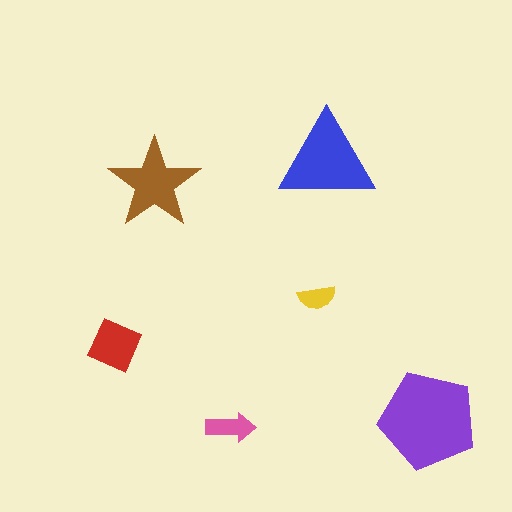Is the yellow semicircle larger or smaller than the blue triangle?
Smaller.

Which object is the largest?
The purple pentagon.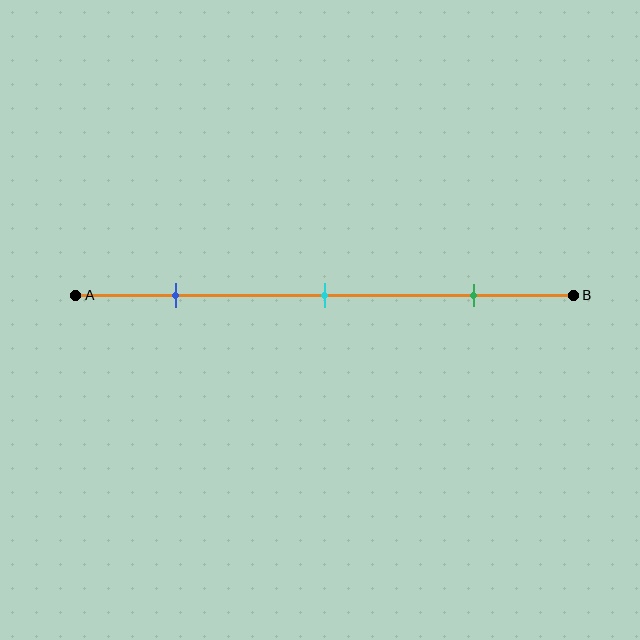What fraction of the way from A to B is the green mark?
The green mark is approximately 80% (0.8) of the way from A to B.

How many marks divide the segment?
There are 3 marks dividing the segment.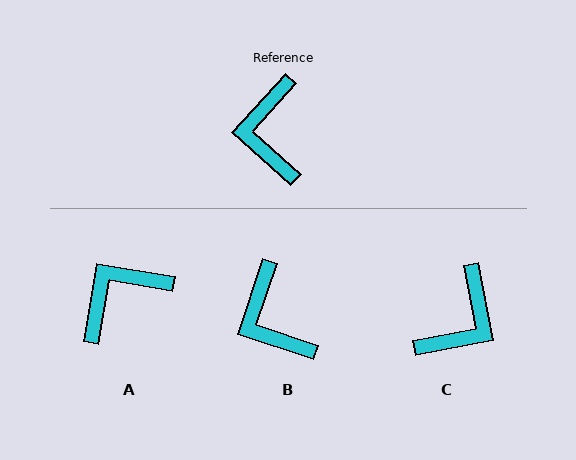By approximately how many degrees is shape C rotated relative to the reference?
Approximately 143 degrees counter-clockwise.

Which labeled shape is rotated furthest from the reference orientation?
C, about 143 degrees away.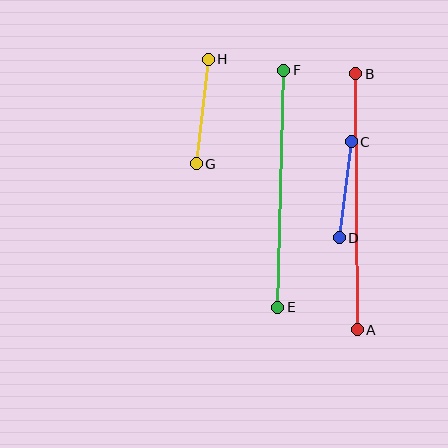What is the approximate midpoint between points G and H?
The midpoint is at approximately (202, 112) pixels.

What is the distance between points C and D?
The distance is approximately 97 pixels.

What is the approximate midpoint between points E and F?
The midpoint is at approximately (281, 189) pixels.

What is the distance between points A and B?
The distance is approximately 256 pixels.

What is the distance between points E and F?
The distance is approximately 237 pixels.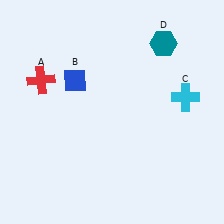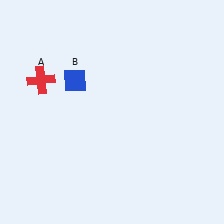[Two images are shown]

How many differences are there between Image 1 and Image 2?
There are 2 differences between the two images.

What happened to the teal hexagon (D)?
The teal hexagon (D) was removed in Image 2. It was in the top-right area of Image 1.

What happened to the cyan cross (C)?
The cyan cross (C) was removed in Image 2. It was in the top-right area of Image 1.